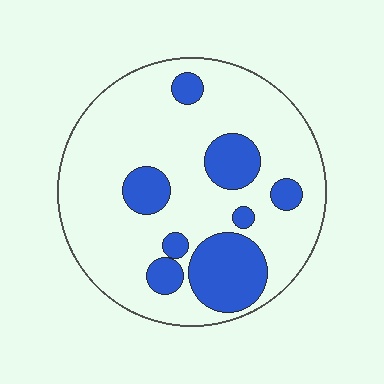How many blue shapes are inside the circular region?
8.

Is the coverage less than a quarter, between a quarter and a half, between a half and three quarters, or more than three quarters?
Less than a quarter.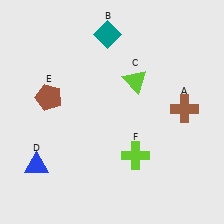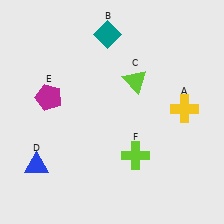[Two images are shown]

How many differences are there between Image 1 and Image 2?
There are 2 differences between the two images.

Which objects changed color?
A changed from brown to yellow. E changed from brown to magenta.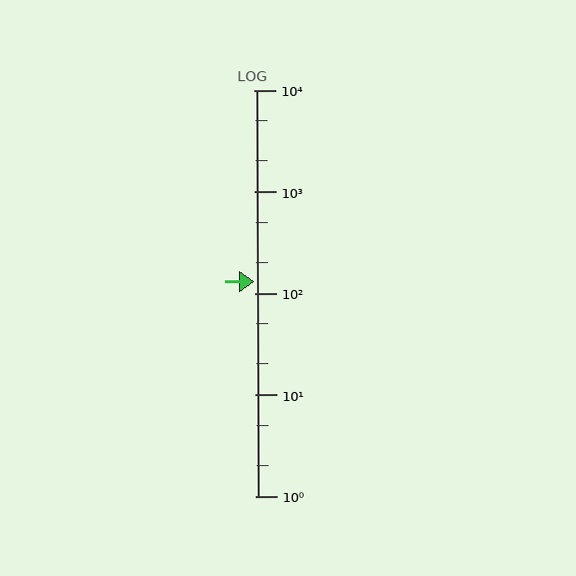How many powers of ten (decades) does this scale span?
The scale spans 4 decades, from 1 to 10000.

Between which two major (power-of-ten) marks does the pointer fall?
The pointer is between 100 and 1000.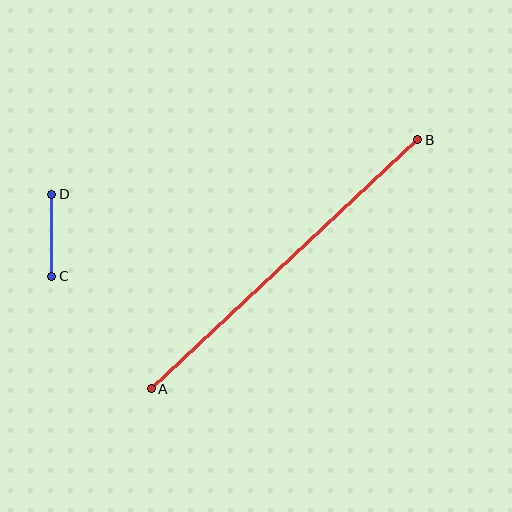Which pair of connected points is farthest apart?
Points A and B are farthest apart.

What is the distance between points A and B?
The distance is approximately 365 pixels.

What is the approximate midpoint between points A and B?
The midpoint is at approximately (285, 264) pixels.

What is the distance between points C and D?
The distance is approximately 82 pixels.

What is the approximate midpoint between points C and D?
The midpoint is at approximately (52, 235) pixels.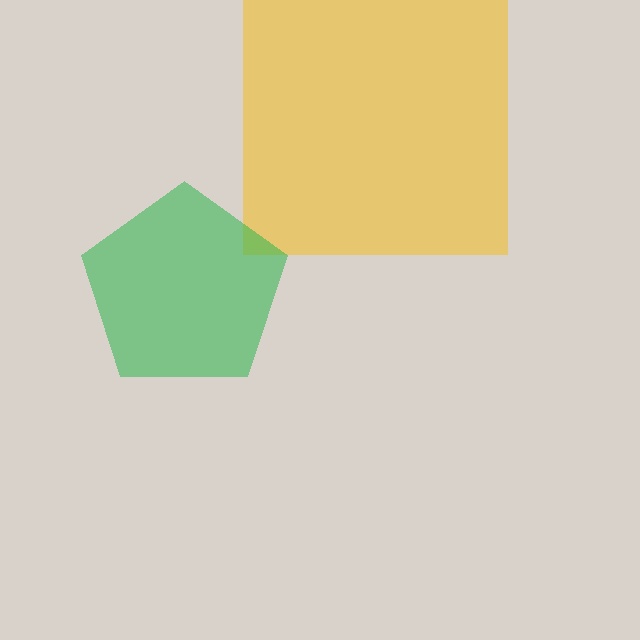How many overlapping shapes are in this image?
There are 2 overlapping shapes in the image.